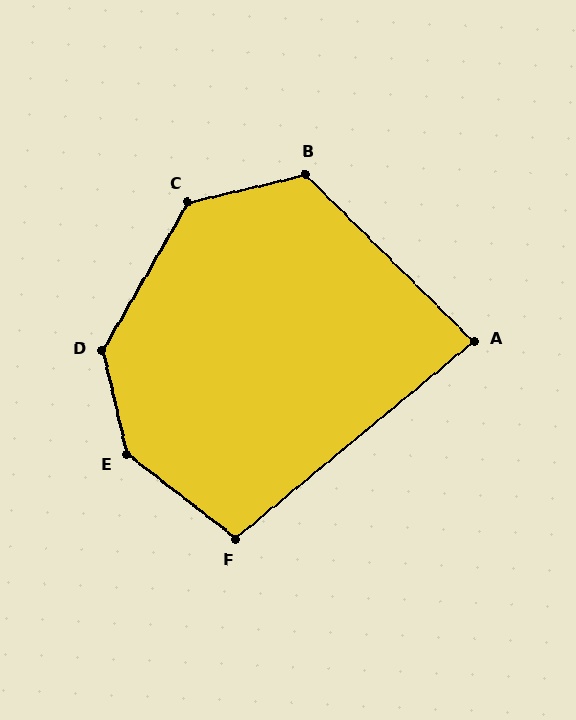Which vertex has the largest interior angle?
E, at approximately 142 degrees.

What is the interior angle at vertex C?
Approximately 134 degrees (obtuse).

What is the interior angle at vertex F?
Approximately 102 degrees (obtuse).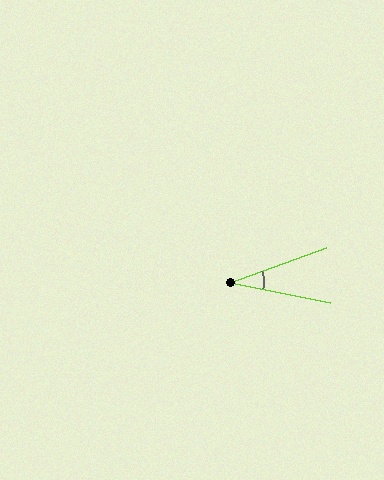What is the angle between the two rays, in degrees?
Approximately 31 degrees.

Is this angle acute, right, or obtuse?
It is acute.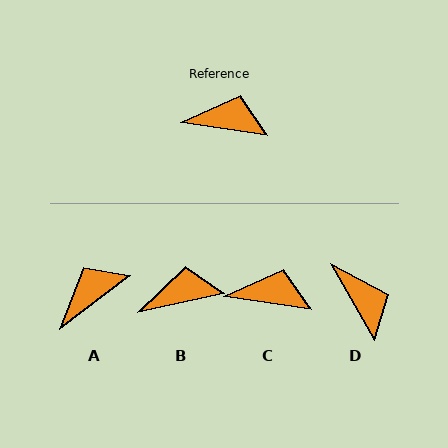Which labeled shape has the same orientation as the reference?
C.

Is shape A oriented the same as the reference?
No, it is off by about 45 degrees.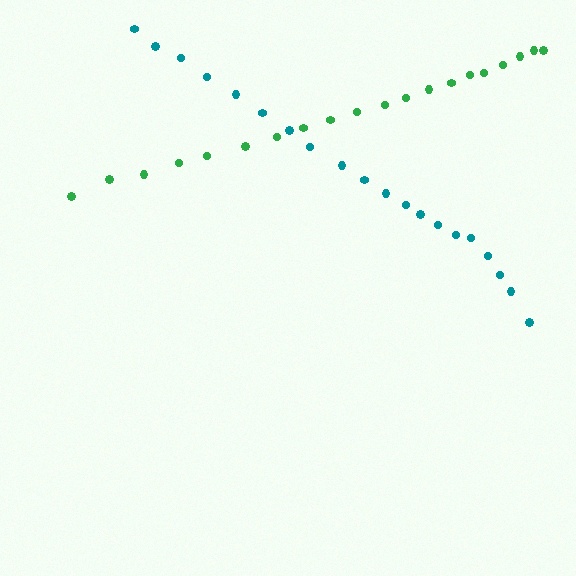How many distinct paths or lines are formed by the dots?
There are 2 distinct paths.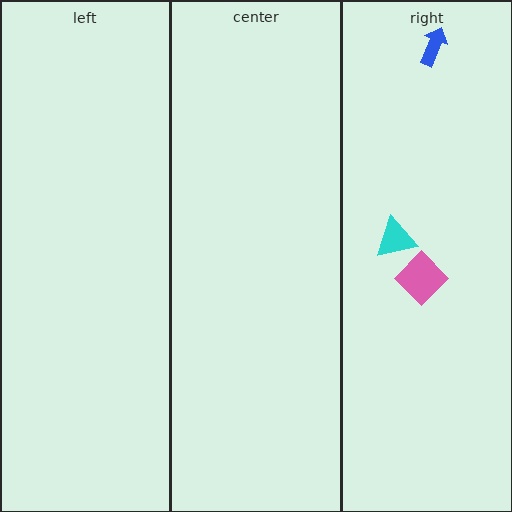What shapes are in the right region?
The pink diamond, the blue arrow, the cyan triangle.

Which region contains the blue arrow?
The right region.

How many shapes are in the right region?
3.